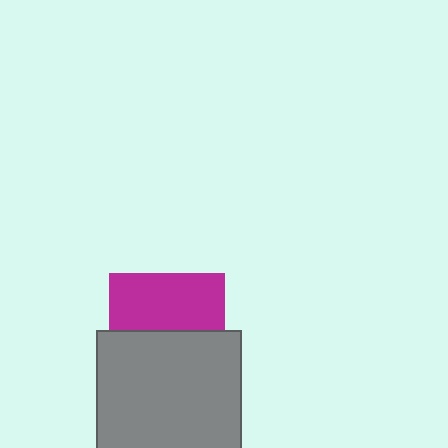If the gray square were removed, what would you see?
You would see the complete magenta square.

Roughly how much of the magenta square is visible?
About half of it is visible (roughly 48%).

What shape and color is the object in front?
The object in front is a gray square.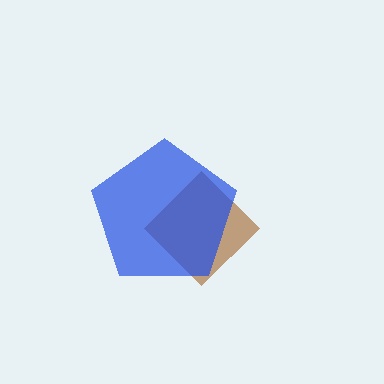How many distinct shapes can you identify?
There are 2 distinct shapes: a brown diamond, a blue pentagon.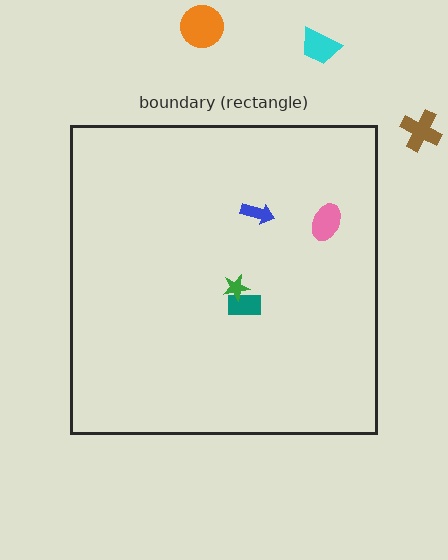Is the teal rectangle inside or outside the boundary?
Inside.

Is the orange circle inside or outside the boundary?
Outside.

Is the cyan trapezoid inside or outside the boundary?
Outside.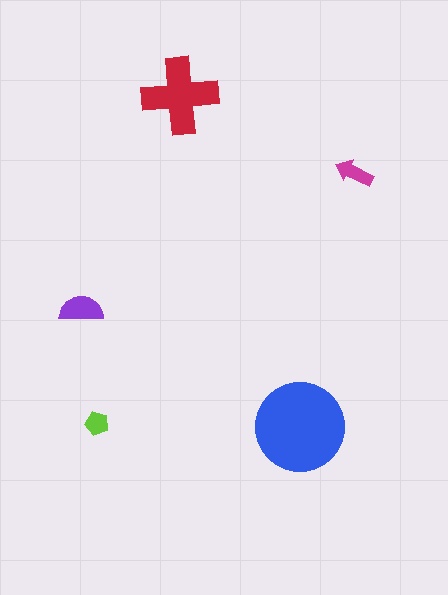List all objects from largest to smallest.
The blue circle, the red cross, the purple semicircle, the magenta arrow, the lime pentagon.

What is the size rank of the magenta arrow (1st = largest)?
4th.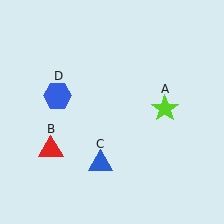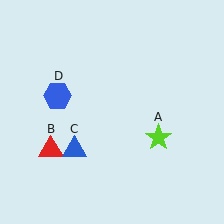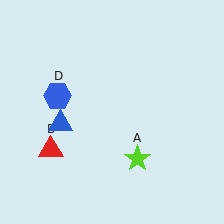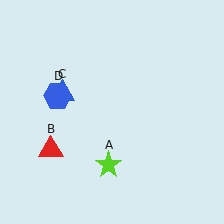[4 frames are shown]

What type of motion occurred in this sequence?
The lime star (object A), blue triangle (object C) rotated clockwise around the center of the scene.